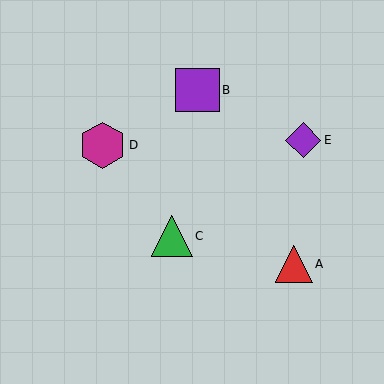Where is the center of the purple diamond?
The center of the purple diamond is at (303, 140).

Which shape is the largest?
The magenta hexagon (labeled D) is the largest.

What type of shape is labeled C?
Shape C is a green triangle.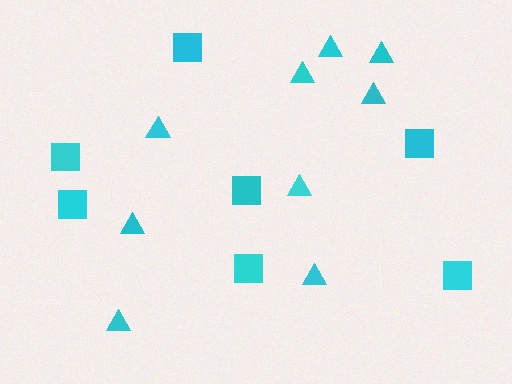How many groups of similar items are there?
There are 2 groups: one group of triangles (9) and one group of squares (7).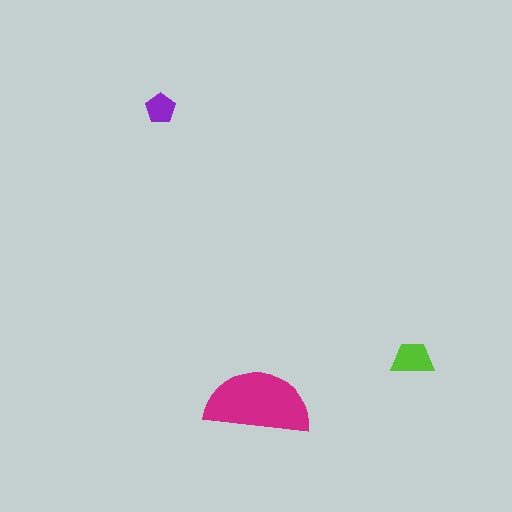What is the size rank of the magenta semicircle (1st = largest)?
1st.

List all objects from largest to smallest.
The magenta semicircle, the lime trapezoid, the purple pentagon.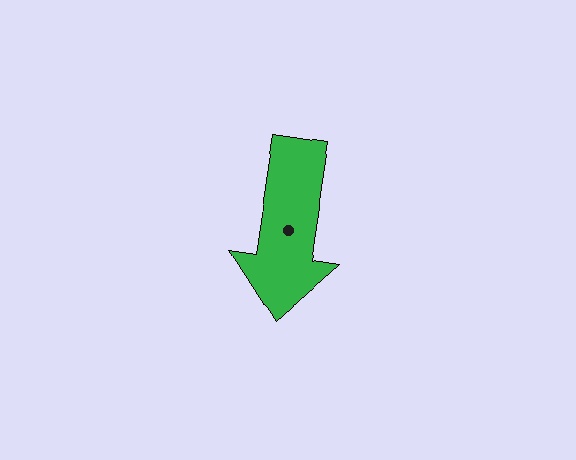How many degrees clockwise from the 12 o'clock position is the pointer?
Approximately 189 degrees.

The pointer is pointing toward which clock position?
Roughly 6 o'clock.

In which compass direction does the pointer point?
South.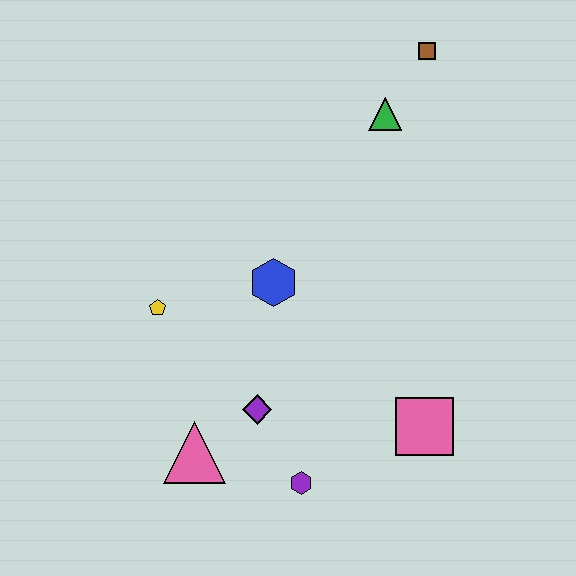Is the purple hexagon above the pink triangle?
No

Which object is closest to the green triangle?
The brown square is closest to the green triangle.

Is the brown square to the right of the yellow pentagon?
Yes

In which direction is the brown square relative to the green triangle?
The brown square is above the green triangle.